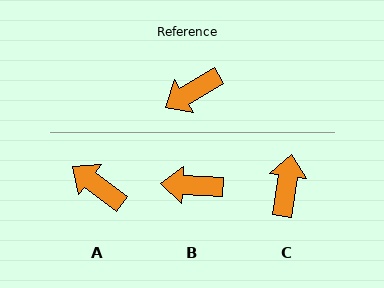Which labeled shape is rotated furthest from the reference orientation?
C, about 130 degrees away.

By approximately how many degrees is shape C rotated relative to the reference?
Approximately 130 degrees clockwise.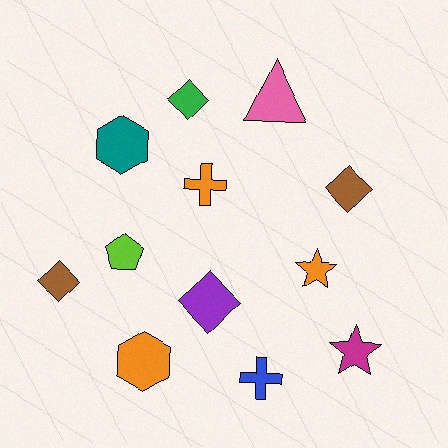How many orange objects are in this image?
There are 3 orange objects.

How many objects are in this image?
There are 12 objects.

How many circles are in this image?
There are no circles.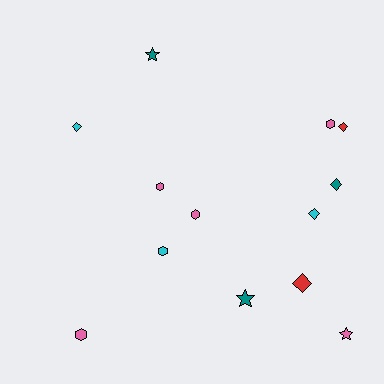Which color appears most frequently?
Pink, with 5 objects.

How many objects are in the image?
There are 13 objects.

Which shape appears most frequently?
Hexagon, with 5 objects.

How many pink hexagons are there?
There are 4 pink hexagons.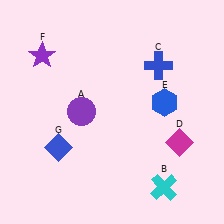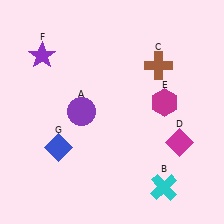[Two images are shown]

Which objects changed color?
C changed from blue to brown. E changed from blue to magenta.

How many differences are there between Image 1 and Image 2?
There are 2 differences between the two images.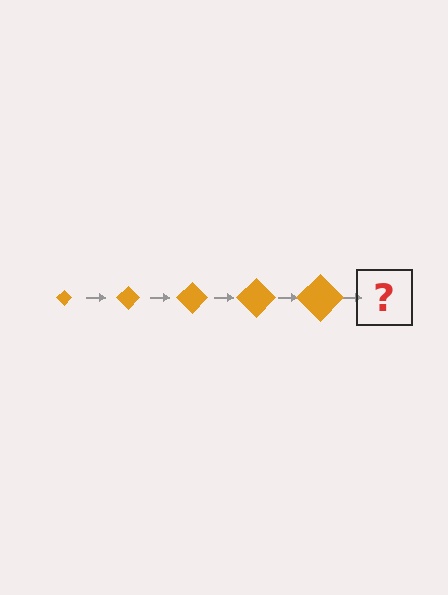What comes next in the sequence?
The next element should be an orange diamond, larger than the previous one.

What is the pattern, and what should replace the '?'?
The pattern is that the diamond gets progressively larger each step. The '?' should be an orange diamond, larger than the previous one.